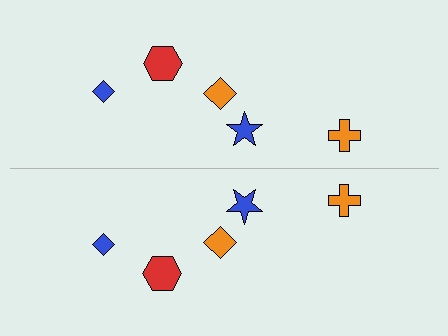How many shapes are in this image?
There are 10 shapes in this image.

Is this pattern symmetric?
Yes, this pattern has bilateral (reflection) symmetry.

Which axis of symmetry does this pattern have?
The pattern has a horizontal axis of symmetry running through the center of the image.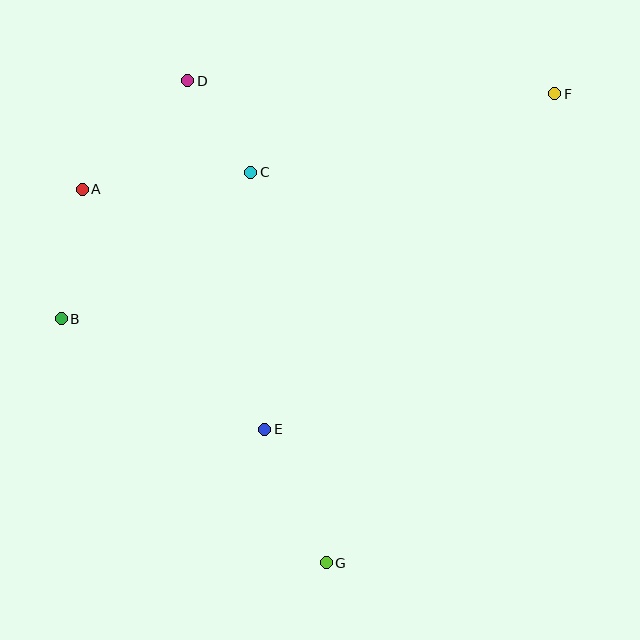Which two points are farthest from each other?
Points B and F are farthest from each other.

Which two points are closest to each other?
Points C and D are closest to each other.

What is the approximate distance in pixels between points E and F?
The distance between E and F is approximately 443 pixels.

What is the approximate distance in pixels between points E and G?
The distance between E and G is approximately 147 pixels.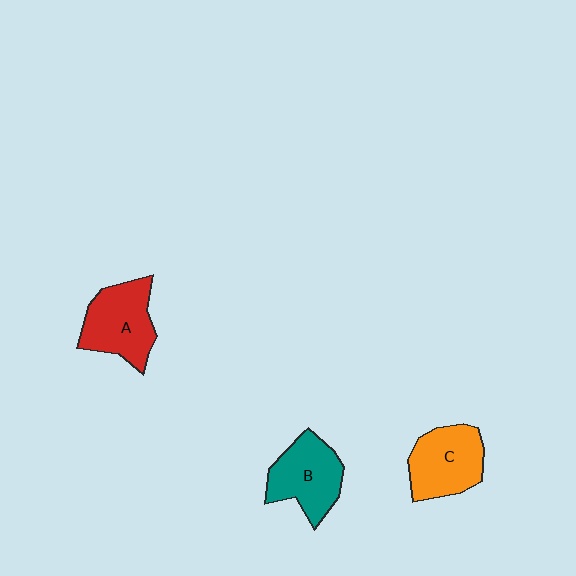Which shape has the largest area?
Shape A (red).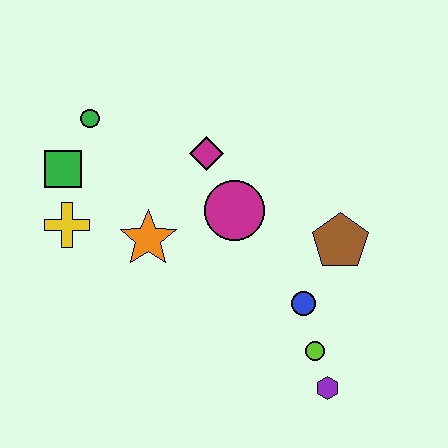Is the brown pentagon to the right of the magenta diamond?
Yes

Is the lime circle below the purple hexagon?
No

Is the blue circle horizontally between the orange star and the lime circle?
Yes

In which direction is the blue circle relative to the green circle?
The blue circle is to the right of the green circle.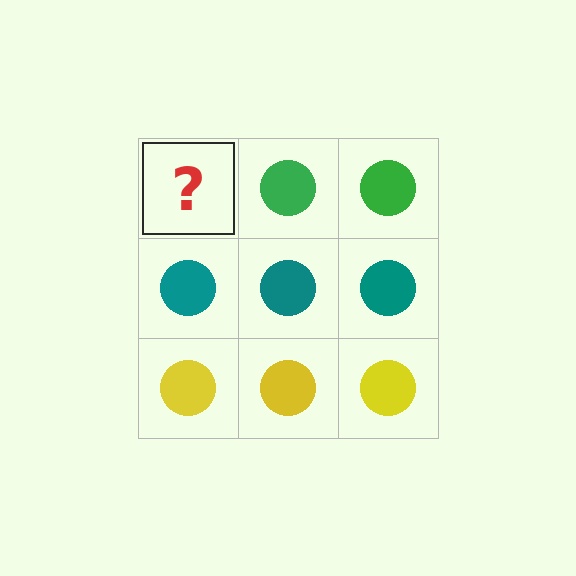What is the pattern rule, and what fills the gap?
The rule is that each row has a consistent color. The gap should be filled with a green circle.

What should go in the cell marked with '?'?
The missing cell should contain a green circle.